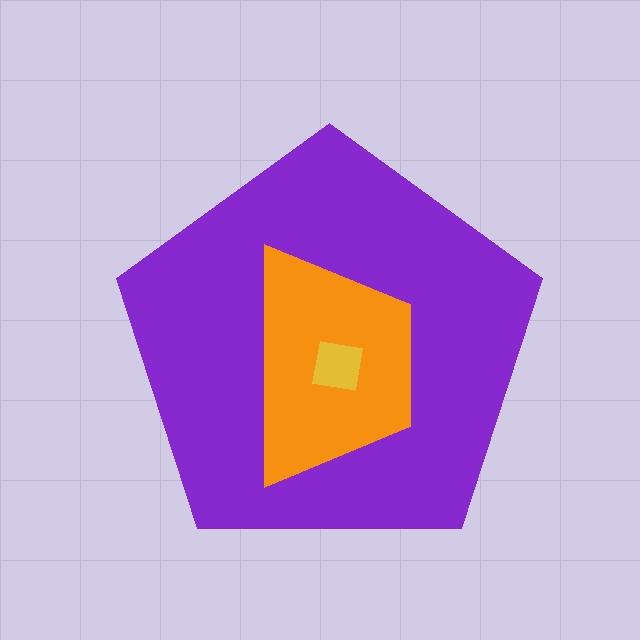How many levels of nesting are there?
3.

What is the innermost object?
The yellow square.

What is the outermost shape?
The purple pentagon.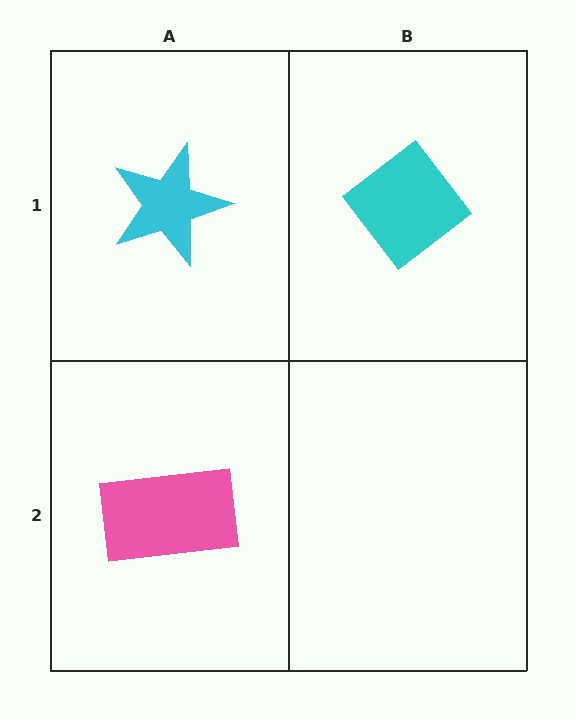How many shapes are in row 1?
2 shapes.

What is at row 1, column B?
A cyan diamond.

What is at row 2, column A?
A pink rectangle.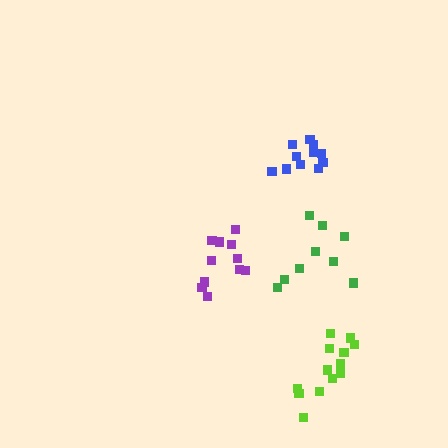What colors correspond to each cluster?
The clusters are colored: green, purple, blue, lime.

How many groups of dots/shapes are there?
There are 4 groups.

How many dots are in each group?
Group 1: 9 dots, Group 2: 11 dots, Group 3: 11 dots, Group 4: 13 dots (44 total).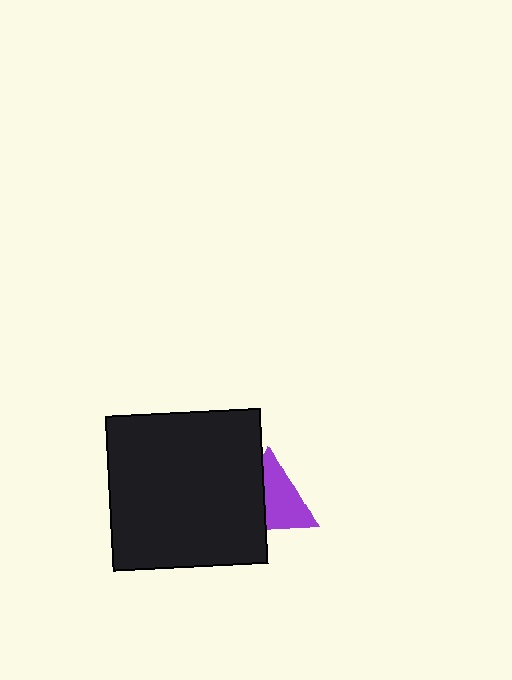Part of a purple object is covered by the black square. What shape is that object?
It is a triangle.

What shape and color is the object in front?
The object in front is a black square.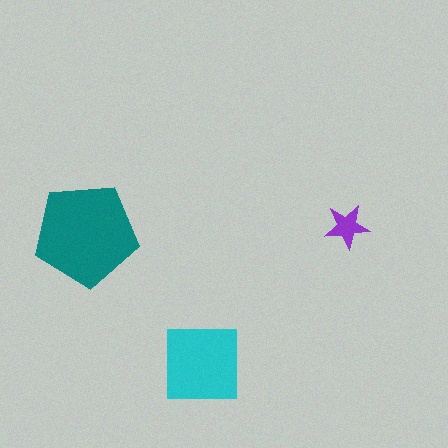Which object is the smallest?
The purple star.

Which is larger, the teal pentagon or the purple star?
The teal pentagon.